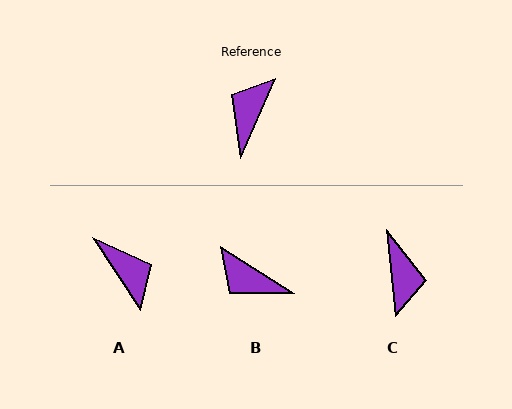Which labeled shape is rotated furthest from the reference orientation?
C, about 150 degrees away.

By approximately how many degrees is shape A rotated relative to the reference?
Approximately 123 degrees clockwise.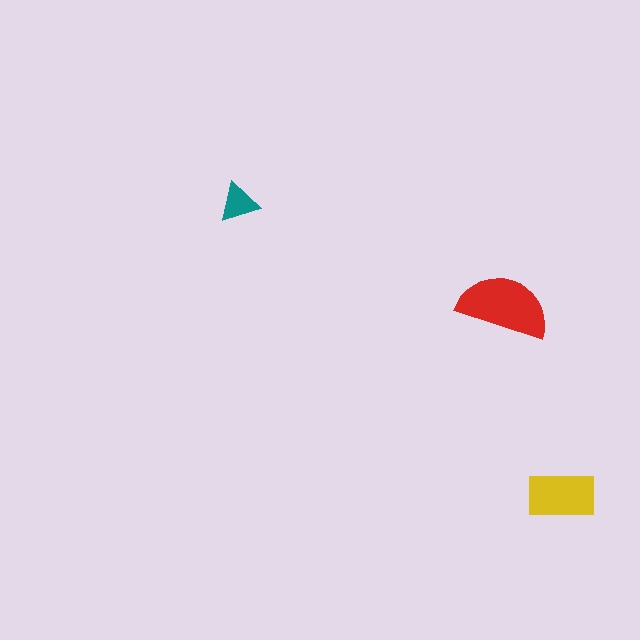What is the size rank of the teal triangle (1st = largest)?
3rd.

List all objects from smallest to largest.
The teal triangle, the yellow rectangle, the red semicircle.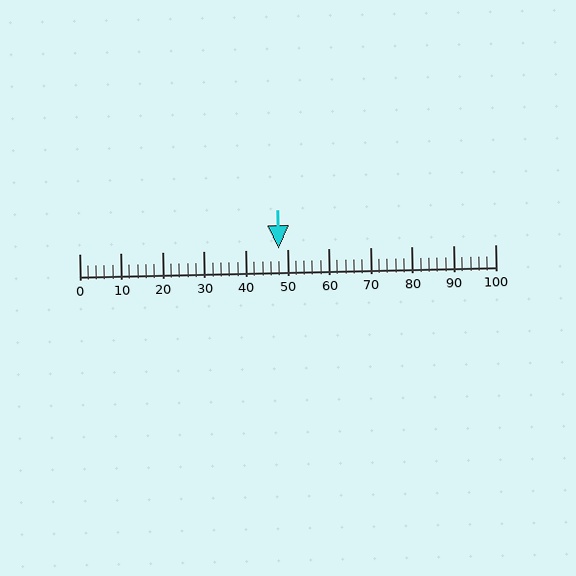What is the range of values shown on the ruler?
The ruler shows values from 0 to 100.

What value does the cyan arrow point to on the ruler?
The cyan arrow points to approximately 48.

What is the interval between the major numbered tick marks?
The major tick marks are spaced 10 units apart.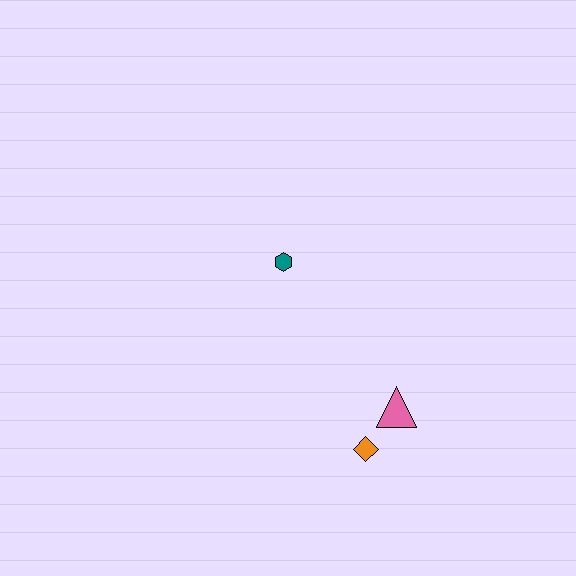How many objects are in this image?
There are 3 objects.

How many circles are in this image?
There are no circles.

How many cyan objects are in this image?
There are no cyan objects.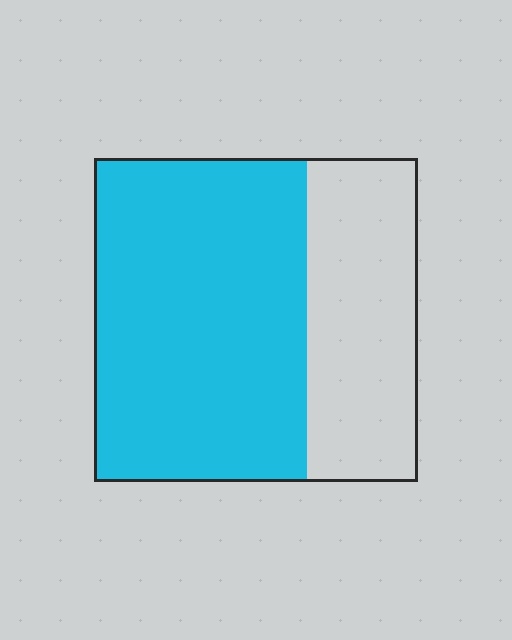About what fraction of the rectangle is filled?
About two thirds (2/3).